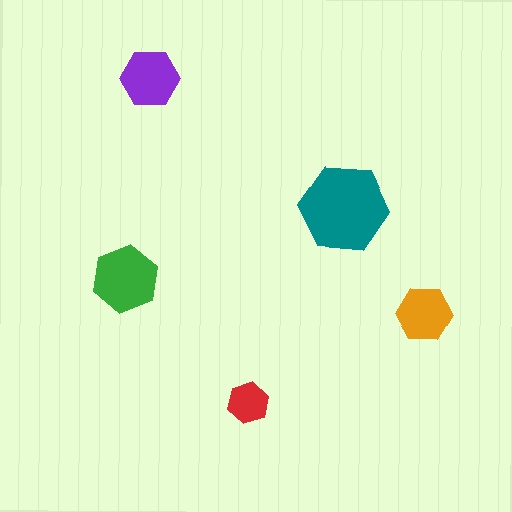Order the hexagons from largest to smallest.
the teal one, the green one, the purple one, the orange one, the red one.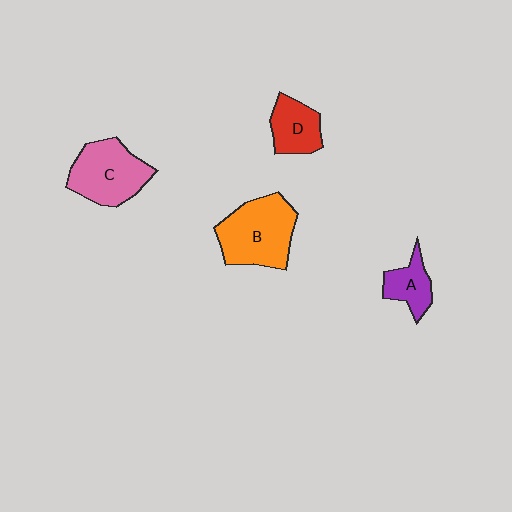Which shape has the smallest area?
Shape A (purple).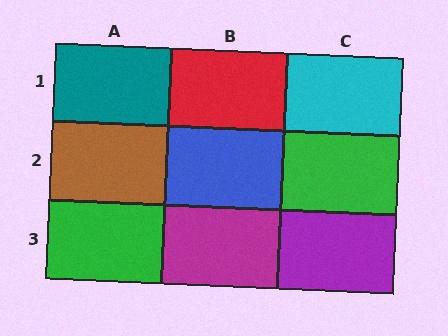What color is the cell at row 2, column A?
Brown.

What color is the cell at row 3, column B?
Magenta.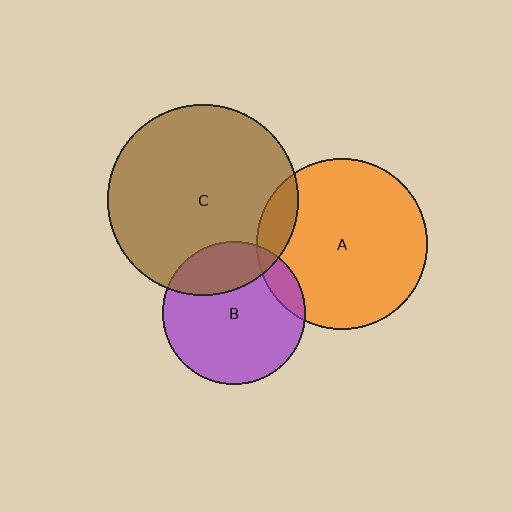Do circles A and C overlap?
Yes.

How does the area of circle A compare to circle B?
Approximately 1.4 times.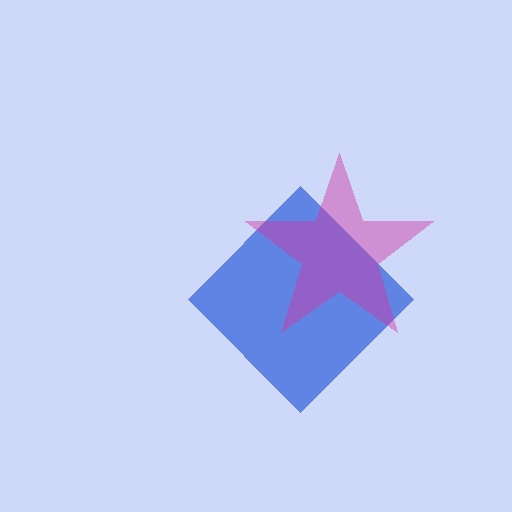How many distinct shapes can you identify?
There are 2 distinct shapes: a blue diamond, a magenta star.